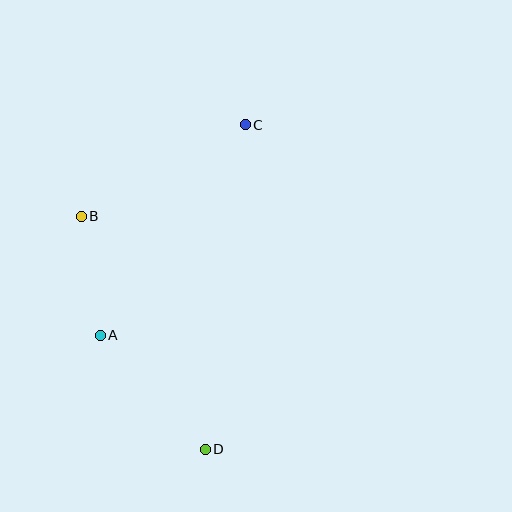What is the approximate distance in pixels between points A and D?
The distance between A and D is approximately 155 pixels.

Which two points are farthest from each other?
Points C and D are farthest from each other.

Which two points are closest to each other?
Points A and B are closest to each other.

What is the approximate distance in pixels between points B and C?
The distance between B and C is approximately 188 pixels.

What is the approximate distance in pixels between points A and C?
The distance between A and C is approximately 256 pixels.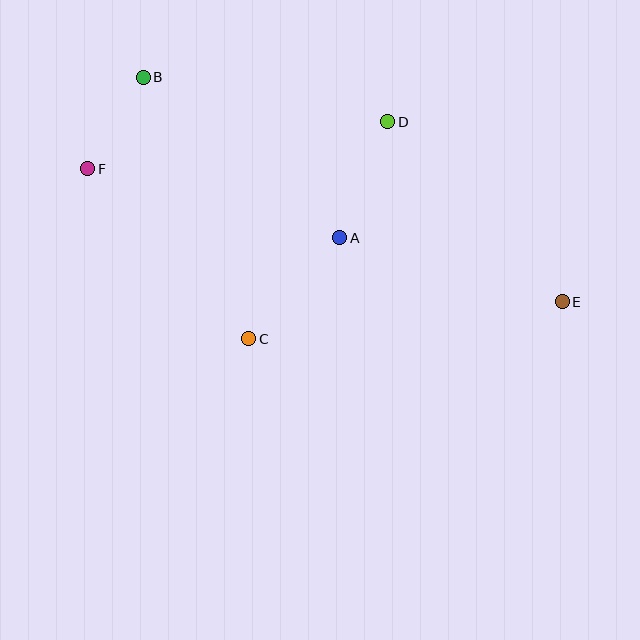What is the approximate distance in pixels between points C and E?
The distance between C and E is approximately 316 pixels.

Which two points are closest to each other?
Points B and F are closest to each other.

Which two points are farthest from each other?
Points E and F are farthest from each other.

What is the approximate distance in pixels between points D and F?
The distance between D and F is approximately 304 pixels.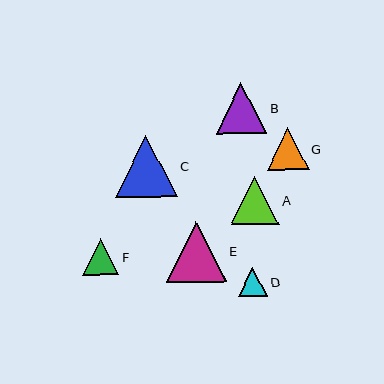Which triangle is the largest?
Triangle C is the largest with a size of approximately 62 pixels.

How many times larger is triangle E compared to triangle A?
Triangle E is approximately 1.2 times the size of triangle A.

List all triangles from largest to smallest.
From largest to smallest: C, E, B, A, G, F, D.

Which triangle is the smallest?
Triangle D is the smallest with a size of approximately 29 pixels.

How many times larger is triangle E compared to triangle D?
Triangle E is approximately 2.1 times the size of triangle D.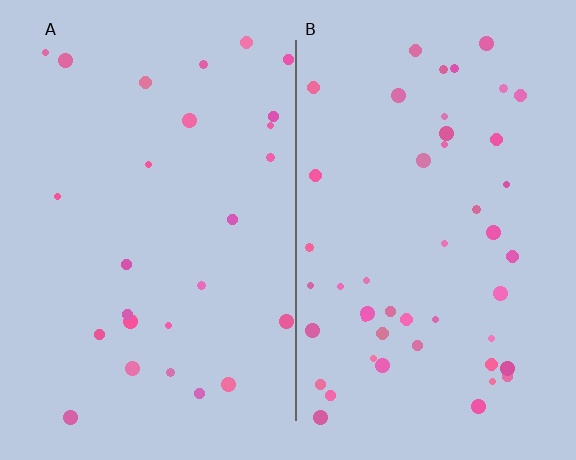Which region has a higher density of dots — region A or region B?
B (the right).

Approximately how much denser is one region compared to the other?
Approximately 1.8× — region B over region A.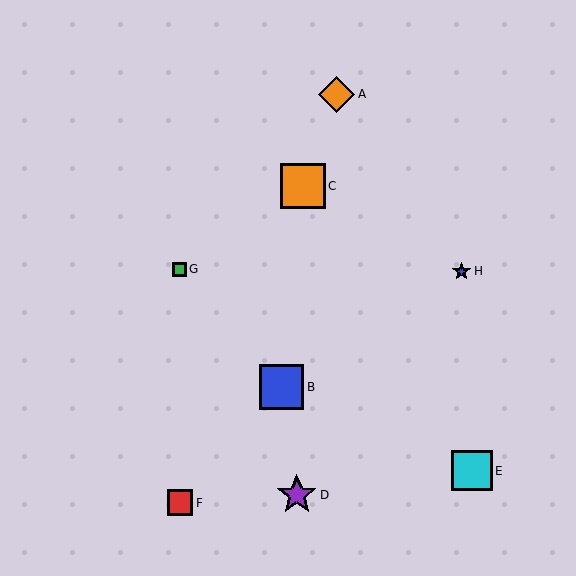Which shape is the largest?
The orange square (labeled C) is the largest.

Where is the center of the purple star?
The center of the purple star is at (297, 495).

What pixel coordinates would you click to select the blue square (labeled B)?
Click at (282, 387) to select the blue square B.